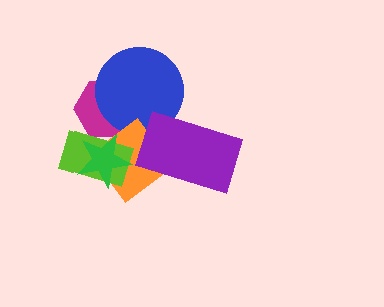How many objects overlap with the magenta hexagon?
4 objects overlap with the magenta hexagon.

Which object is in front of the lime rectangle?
The green star is in front of the lime rectangle.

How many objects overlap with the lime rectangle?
3 objects overlap with the lime rectangle.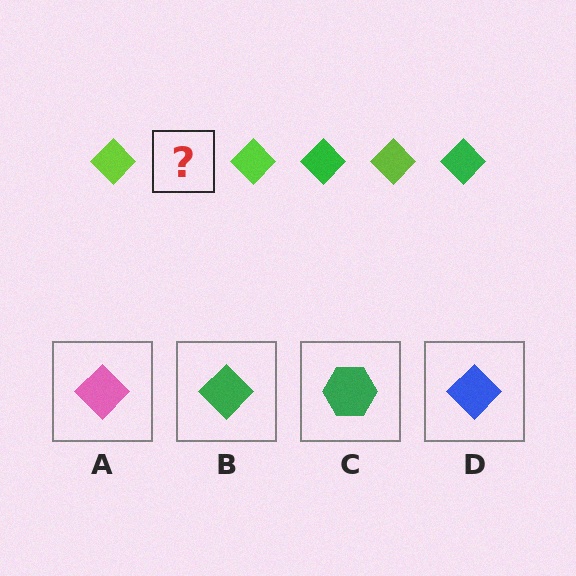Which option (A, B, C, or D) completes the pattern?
B.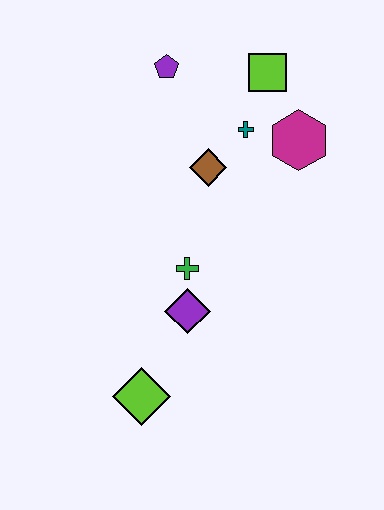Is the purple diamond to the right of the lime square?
No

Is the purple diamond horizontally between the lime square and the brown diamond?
No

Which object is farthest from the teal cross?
The lime diamond is farthest from the teal cross.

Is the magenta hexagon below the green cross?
No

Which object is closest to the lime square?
The teal cross is closest to the lime square.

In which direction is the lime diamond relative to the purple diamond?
The lime diamond is below the purple diamond.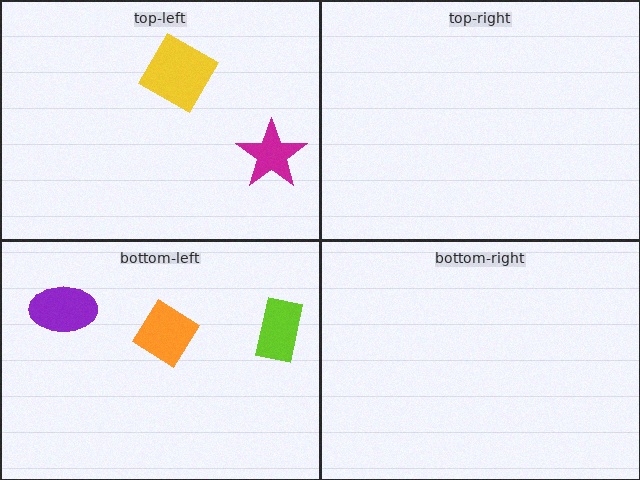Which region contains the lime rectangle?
The bottom-left region.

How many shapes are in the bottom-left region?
3.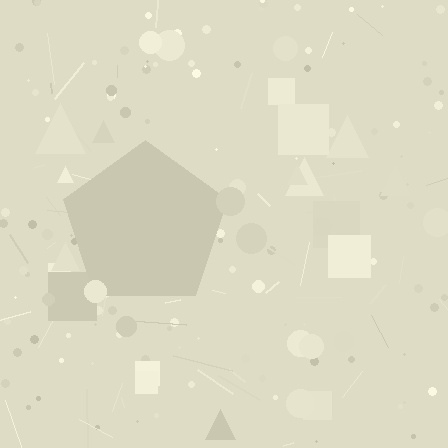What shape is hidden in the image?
A pentagon is hidden in the image.